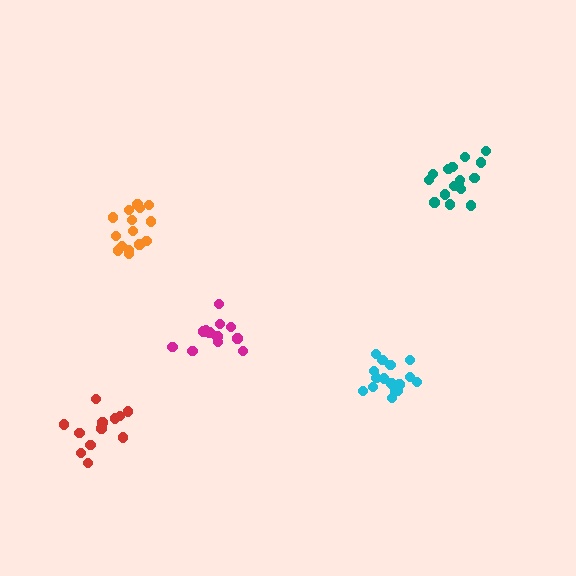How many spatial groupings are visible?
There are 5 spatial groupings.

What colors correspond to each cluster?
The clusters are colored: red, magenta, teal, cyan, orange.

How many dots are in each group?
Group 1: 12 dots, Group 2: 12 dots, Group 3: 16 dots, Group 4: 18 dots, Group 5: 15 dots (73 total).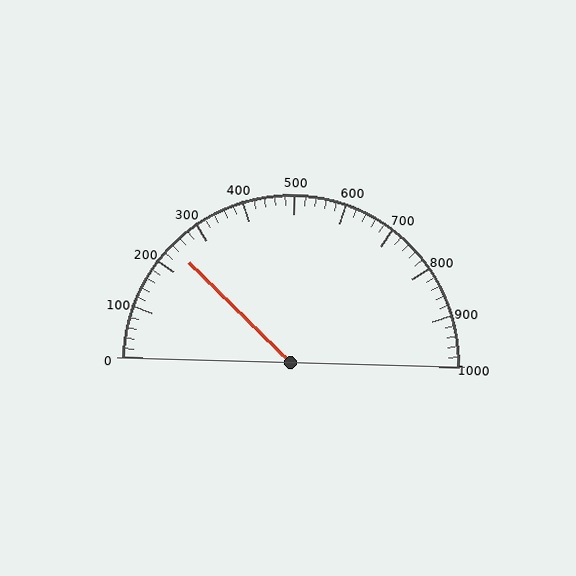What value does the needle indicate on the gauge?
The needle indicates approximately 240.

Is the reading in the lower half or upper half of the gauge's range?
The reading is in the lower half of the range (0 to 1000).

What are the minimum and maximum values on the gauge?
The gauge ranges from 0 to 1000.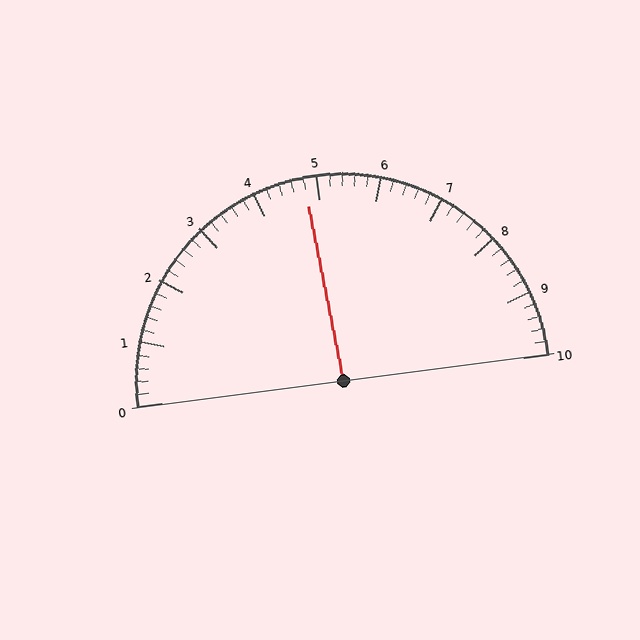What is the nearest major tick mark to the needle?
The nearest major tick mark is 5.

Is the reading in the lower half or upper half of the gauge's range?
The reading is in the lower half of the range (0 to 10).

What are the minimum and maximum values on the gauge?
The gauge ranges from 0 to 10.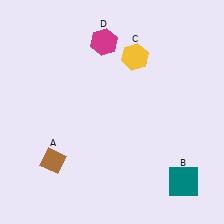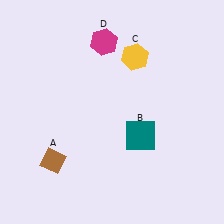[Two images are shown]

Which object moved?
The teal square (B) moved up.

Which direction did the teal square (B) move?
The teal square (B) moved up.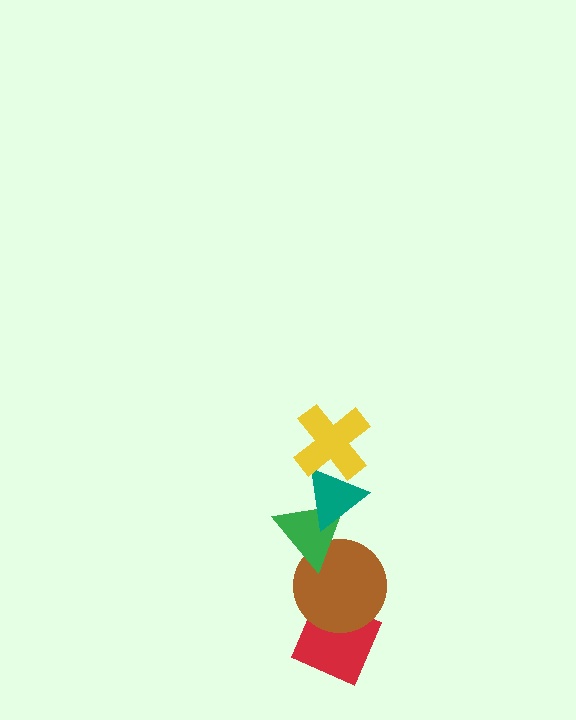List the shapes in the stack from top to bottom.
From top to bottom: the yellow cross, the teal triangle, the green triangle, the brown circle, the red diamond.